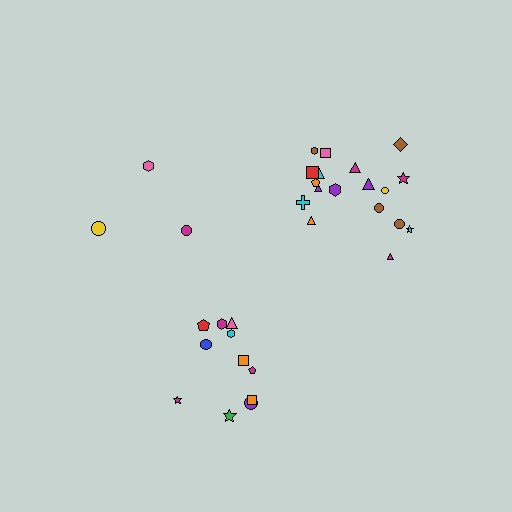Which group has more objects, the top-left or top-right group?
The top-right group.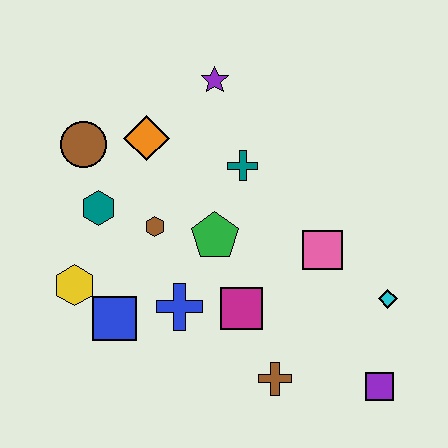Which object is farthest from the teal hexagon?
The purple square is farthest from the teal hexagon.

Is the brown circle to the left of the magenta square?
Yes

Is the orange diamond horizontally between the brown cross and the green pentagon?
No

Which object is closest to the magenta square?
The blue cross is closest to the magenta square.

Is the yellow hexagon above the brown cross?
Yes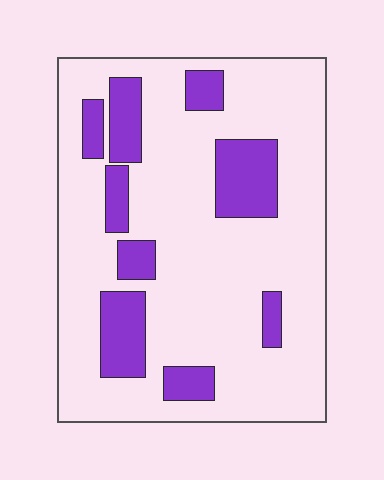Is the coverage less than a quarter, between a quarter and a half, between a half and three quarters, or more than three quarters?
Less than a quarter.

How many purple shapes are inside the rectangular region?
9.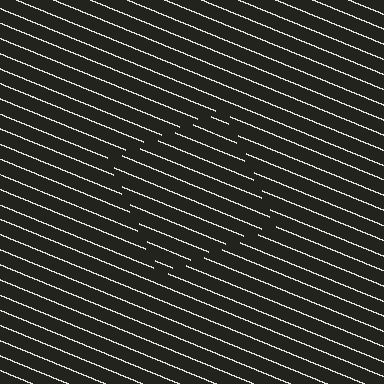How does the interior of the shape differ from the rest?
The interior of the shape contains the same grating, shifted by half a period — the contour is defined by the phase discontinuity where line-ends from the inner and outer gratings abut.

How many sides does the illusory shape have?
4 sides — the line-ends trace a square.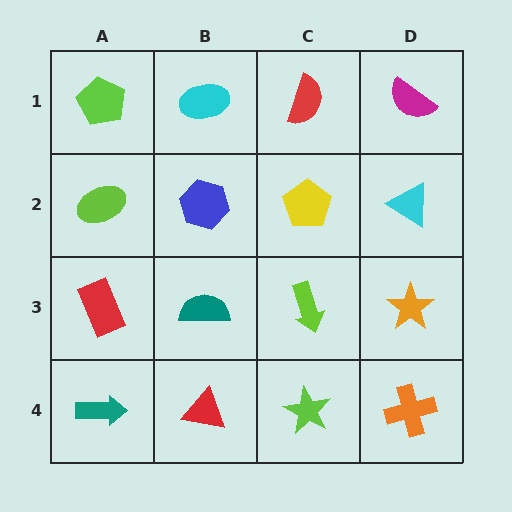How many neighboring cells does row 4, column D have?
2.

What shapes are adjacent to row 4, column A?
A red rectangle (row 3, column A), a red triangle (row 4, column B).